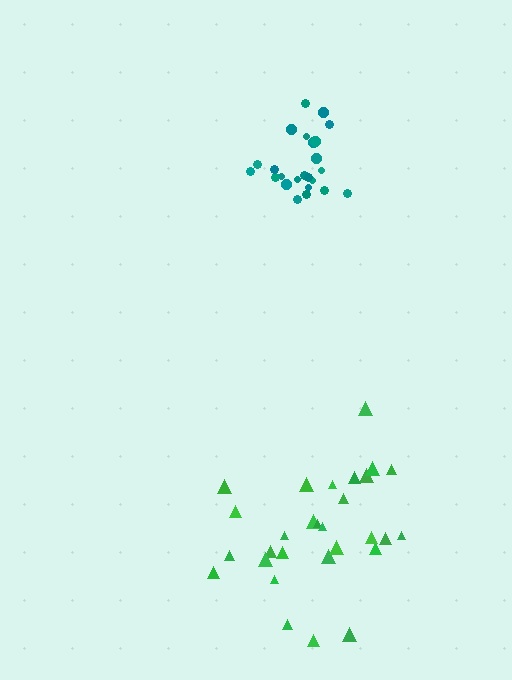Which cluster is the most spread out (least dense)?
Green.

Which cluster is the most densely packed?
Teal.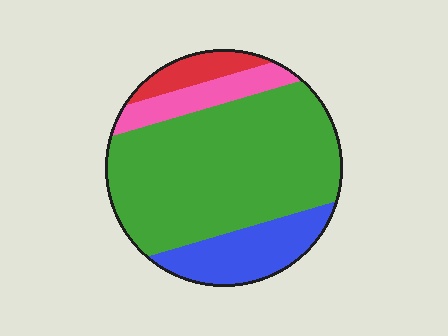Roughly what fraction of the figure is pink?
Pink takes up about one tenth (1/10) of the figure.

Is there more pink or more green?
Green.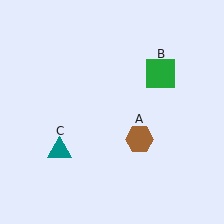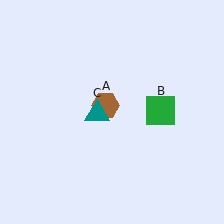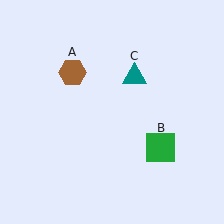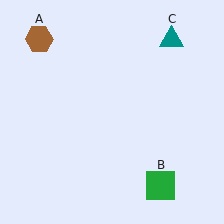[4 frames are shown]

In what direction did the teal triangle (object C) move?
The teal triangle (object C) moved up and to the right.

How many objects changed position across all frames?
3 objects changed position: brown hexagon (object A), green square (object B), teal triangle (object C).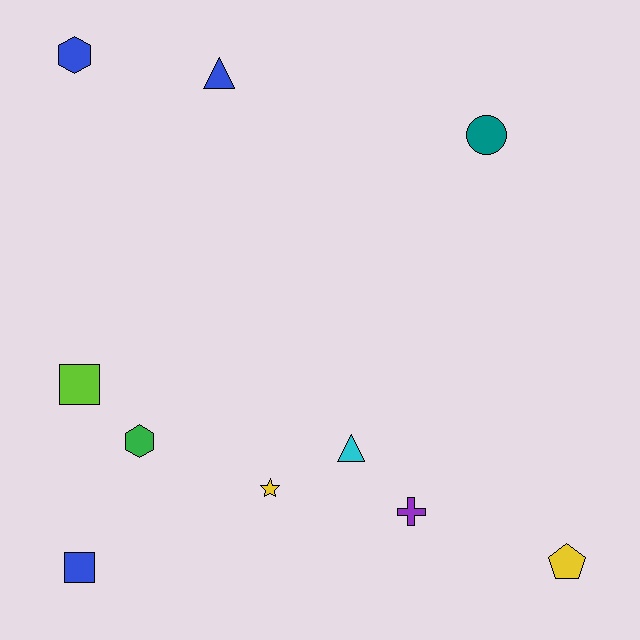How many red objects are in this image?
There are no red objects.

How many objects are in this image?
There are 10 objects.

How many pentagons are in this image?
There is 1 pentagon.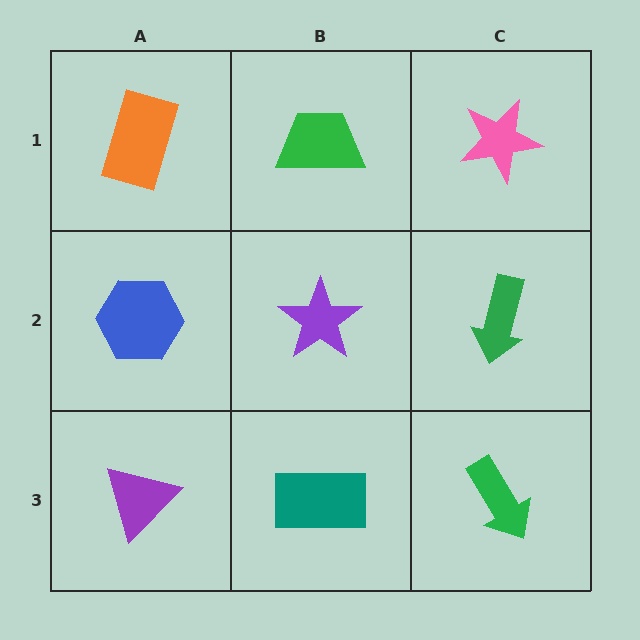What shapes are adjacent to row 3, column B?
A purple star (row 2, column B), a purple triangle (row 3, column A), a green arrow (row 3, column C).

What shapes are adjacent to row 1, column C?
A green arrow (row 2, column C), a green trapezoid (row 1, column B).